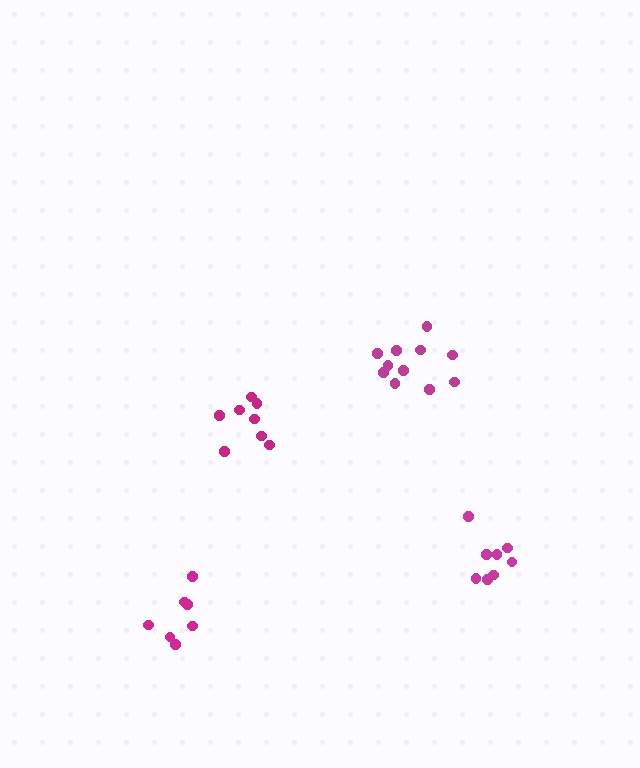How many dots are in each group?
Group 1: 11 dots, Group 2: 7 dots, Group 3: 8 dots, Group 4: 8 dots (34 total).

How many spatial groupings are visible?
There are 4 spatial groupings.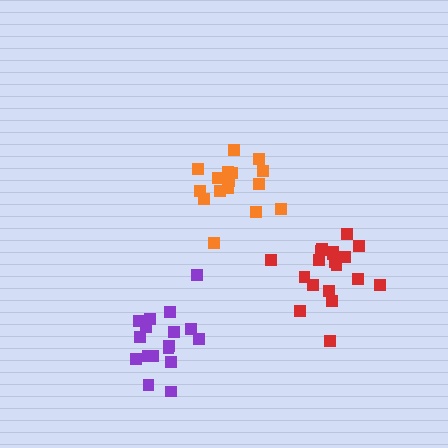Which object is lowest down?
The purple cluster is bottommost.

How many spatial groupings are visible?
There are 3 spatial groupings.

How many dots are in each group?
Group 1: 16 dots, Group 2: 17 dots, Group 3: 19 dots (52 total).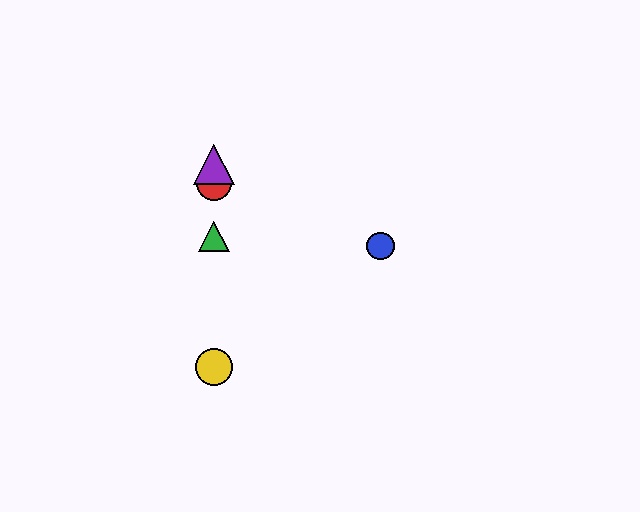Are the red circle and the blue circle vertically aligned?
No, the red circle is at x≈214 and the blue circle is at x≈381.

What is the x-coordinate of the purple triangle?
The purple triangle is at x≈214.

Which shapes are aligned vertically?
The red circle, the green triangle, the yellow circle, the purple triangle are aligned vertically.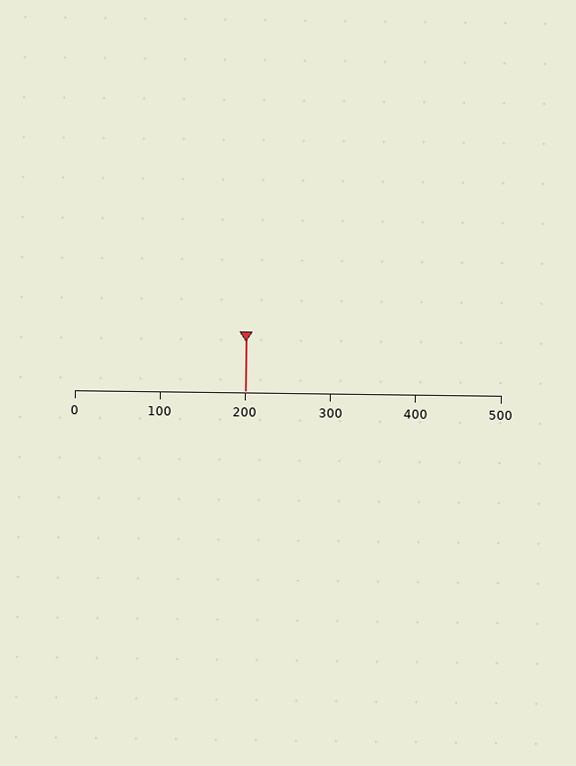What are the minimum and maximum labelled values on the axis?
The axis runs from 0 to 500.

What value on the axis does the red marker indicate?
The marker indicates approximately 200.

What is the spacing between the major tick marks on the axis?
The major ticks are spaced 100 apart.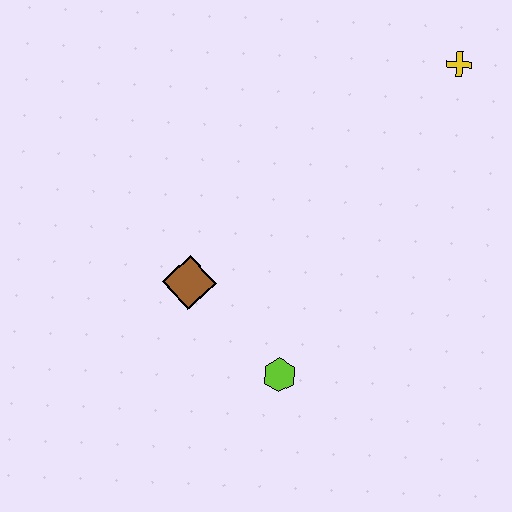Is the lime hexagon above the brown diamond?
No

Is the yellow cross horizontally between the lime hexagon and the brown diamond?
No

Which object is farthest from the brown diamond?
The yellow cross is farthest from the brown diamond.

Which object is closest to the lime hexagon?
The brown diamond is closest to the lime hexagon.